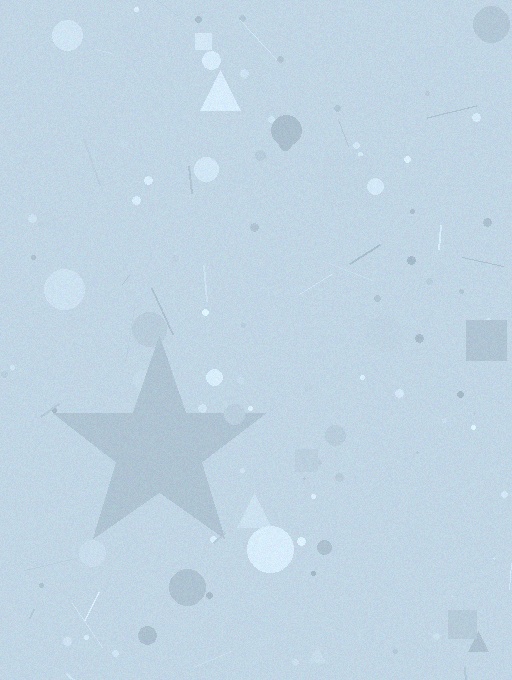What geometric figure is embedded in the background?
A star is embedded in the background.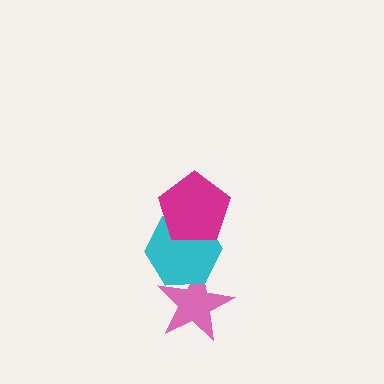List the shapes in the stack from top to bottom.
From top to bottom: the magenta pentagon, the cyan hexagon, the pink star.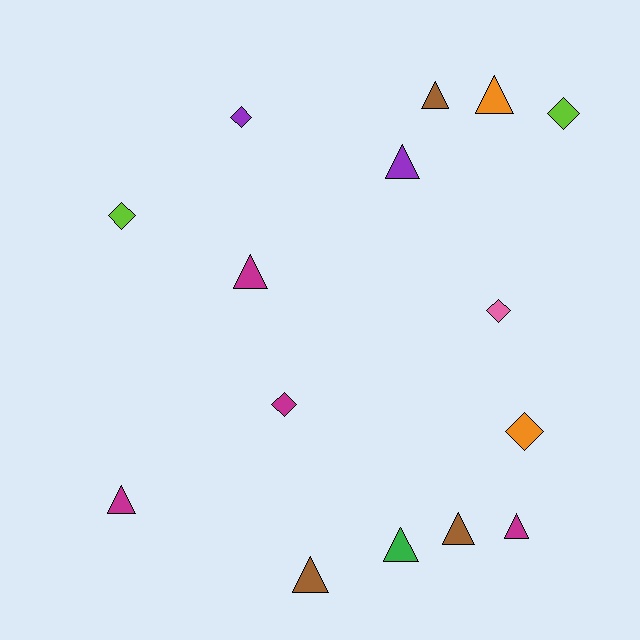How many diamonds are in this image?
There are 6 diamonds.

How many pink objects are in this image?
There is 1 pink object.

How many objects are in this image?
There are 15 objects.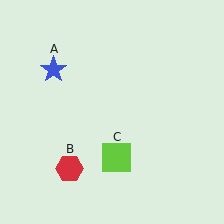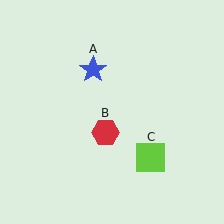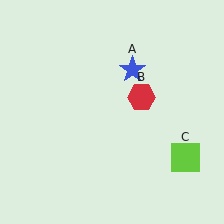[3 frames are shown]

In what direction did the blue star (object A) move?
The blue star (object A) moved right.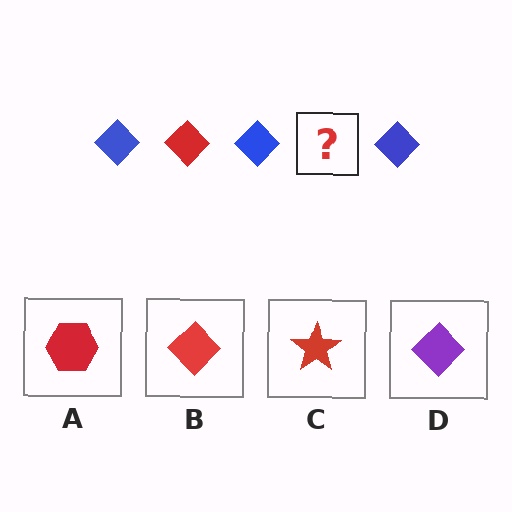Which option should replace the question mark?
Option B.